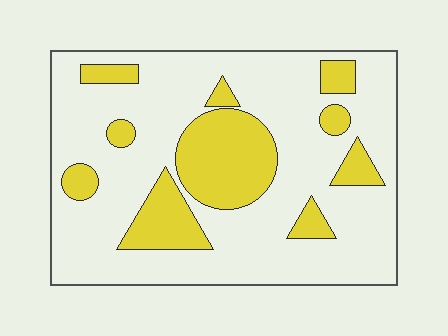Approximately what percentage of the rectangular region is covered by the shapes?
Approximately 25%.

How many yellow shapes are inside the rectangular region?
10.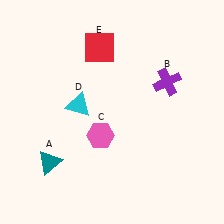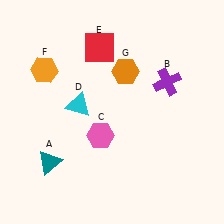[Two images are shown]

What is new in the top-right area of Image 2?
An orange hexagon (G) was added in the top-right area of Image 2.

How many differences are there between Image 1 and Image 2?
There are 2 differences between the two images.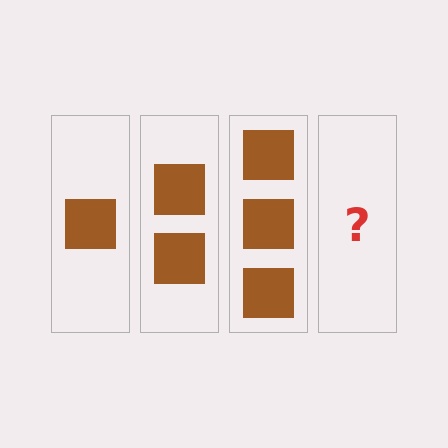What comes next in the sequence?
The next element should be 4 squares.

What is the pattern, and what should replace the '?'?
The pattern is that each step adds one more square. The '?' should be 4 squares.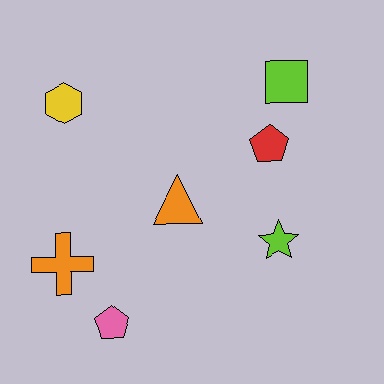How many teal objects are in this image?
There are no teal objects.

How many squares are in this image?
There is 1 square.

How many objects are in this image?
There are 7 objects.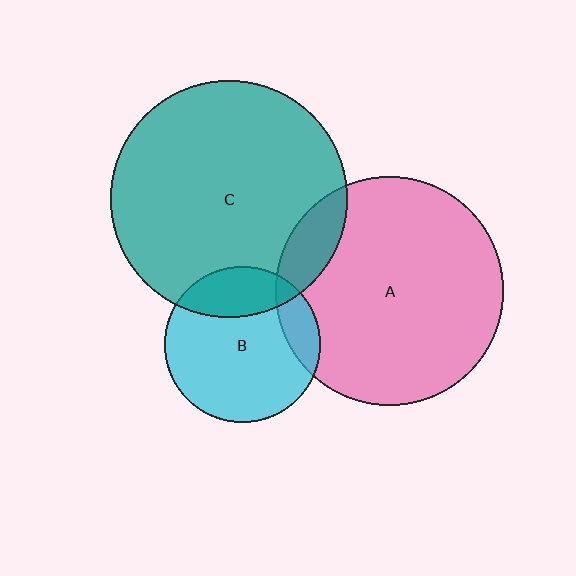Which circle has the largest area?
Circle C (teal).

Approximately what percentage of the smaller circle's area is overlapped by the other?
Approximately 10%.